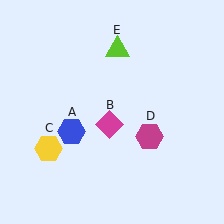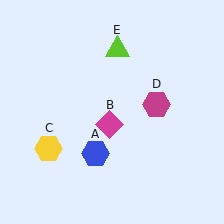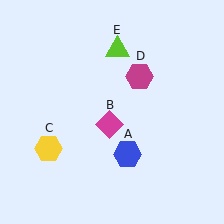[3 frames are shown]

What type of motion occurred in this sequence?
The blue hexagon (object A), magenta hexagon (object D) rotated counterclockwise around the center of the scene.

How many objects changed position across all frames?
2 objects changed position: blue hexagon (object A), magenta hexagon (object D).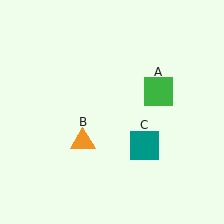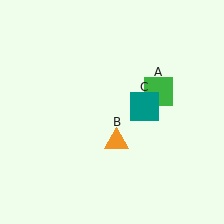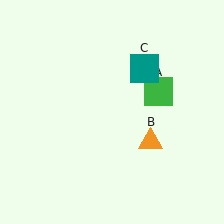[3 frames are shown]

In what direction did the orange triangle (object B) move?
The orange triangle (object B) moved right.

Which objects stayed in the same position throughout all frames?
Green square (object A) remained stationary.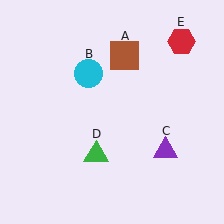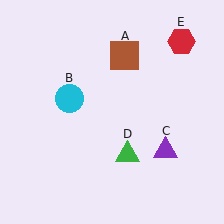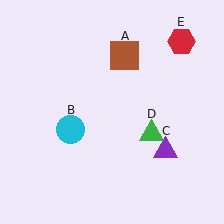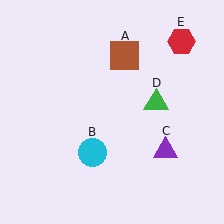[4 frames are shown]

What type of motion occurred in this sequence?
The cyan circle (object B), green triangle (object D) rotated counterclockwise around the center of the scene.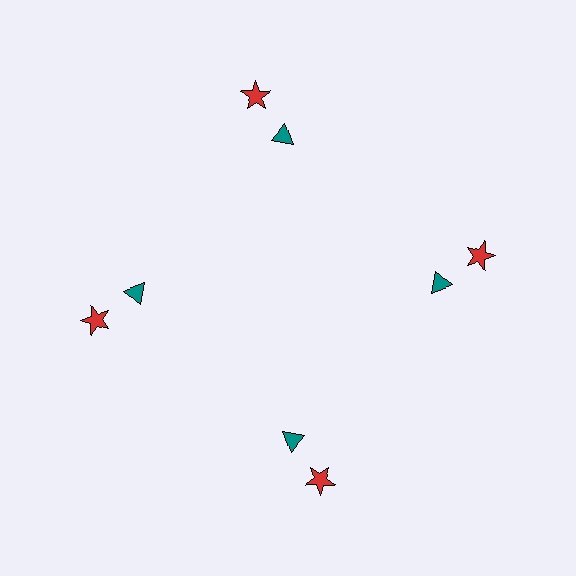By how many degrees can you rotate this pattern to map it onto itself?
The pattern maps onto itself every 90 degrees of rotation.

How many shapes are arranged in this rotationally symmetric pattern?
There are 8 shapes, arranged in 4 groups of 2.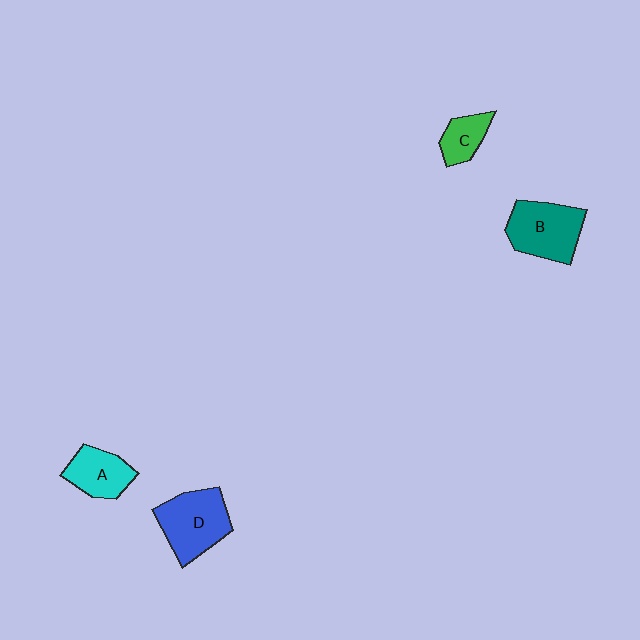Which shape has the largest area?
Shape D (blue).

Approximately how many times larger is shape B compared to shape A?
Approximately 1.4 times.